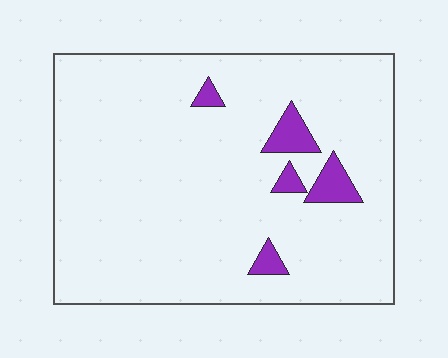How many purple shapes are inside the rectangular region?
5.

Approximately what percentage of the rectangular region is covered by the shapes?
Approximately 5%.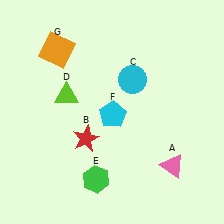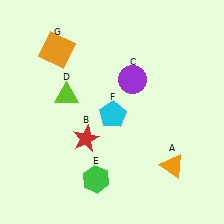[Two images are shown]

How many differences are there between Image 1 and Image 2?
There are 2 differences between the two images.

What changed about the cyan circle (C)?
In Image 1, C is cyan. In Image 2, it changed to purple.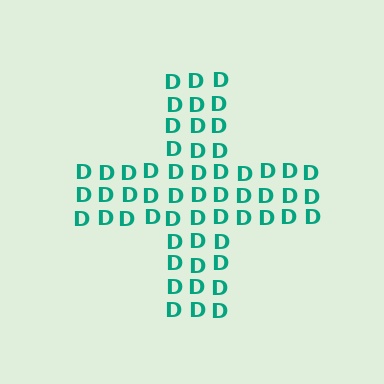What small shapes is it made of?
It is made of small letter D's.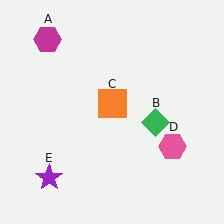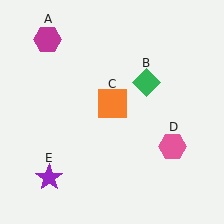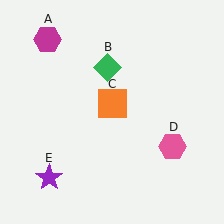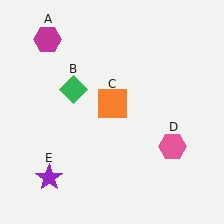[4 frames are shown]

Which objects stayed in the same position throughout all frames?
Magenta hexagon (object A) and orange square (object C) and pink hexagon (object D) and purple star (object E) remained stationary.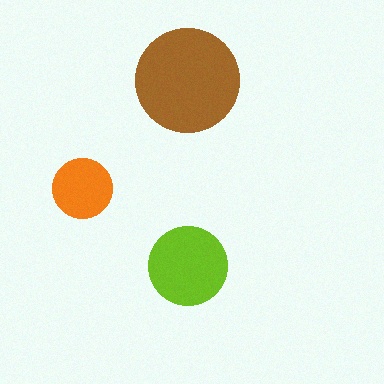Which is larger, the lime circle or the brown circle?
The brown one.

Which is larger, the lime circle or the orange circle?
The lime one.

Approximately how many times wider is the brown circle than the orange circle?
About 1.5 times wider.